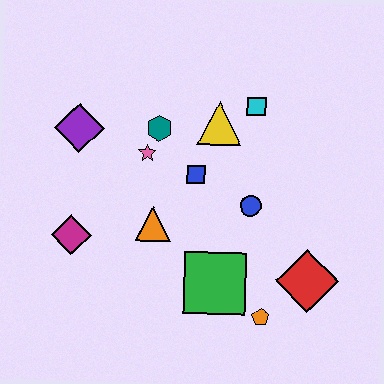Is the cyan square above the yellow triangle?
Yes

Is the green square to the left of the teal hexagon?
No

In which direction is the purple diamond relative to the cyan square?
The purple diamond is to the left of the cyan square.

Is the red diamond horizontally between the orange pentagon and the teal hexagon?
No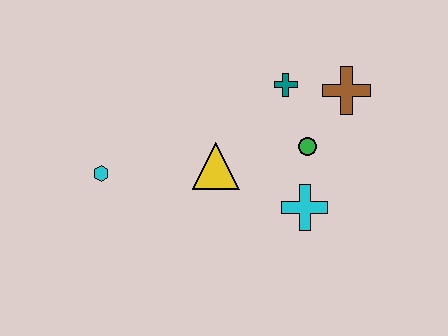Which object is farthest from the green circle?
The cyan hexagon is farthest from the green circle.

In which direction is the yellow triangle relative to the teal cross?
The yellow triangle is below the teal cross.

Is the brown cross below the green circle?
No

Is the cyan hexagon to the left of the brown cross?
Yes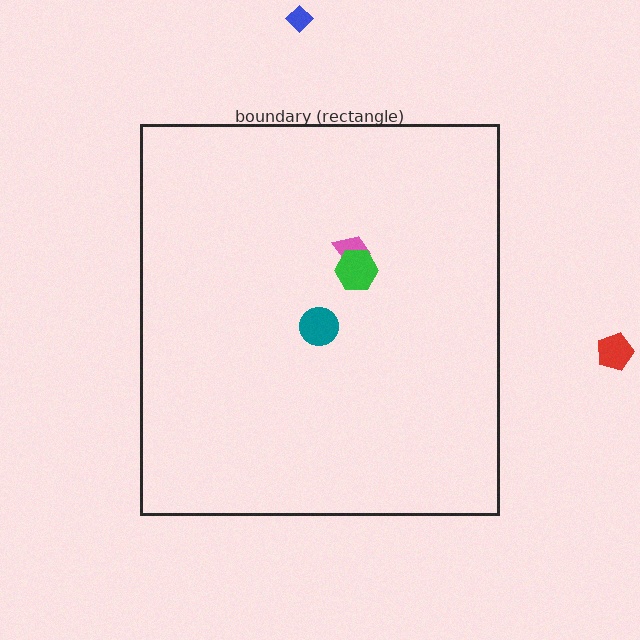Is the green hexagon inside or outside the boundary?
Inside.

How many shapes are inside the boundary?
3 inside, 2 outside.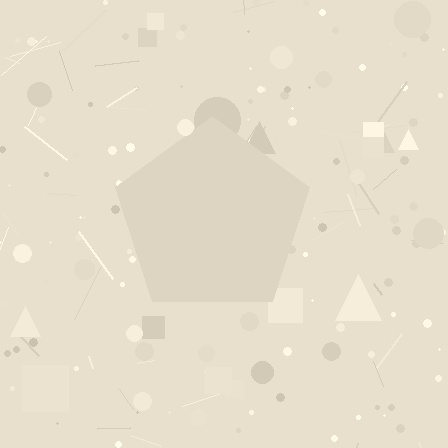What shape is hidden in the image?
A pentagon is hidden in the image.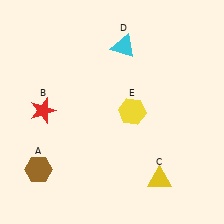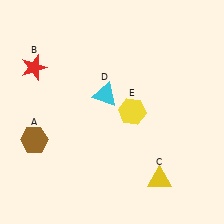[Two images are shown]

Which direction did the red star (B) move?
The red star (B) moved up.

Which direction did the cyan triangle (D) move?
The cyan triangle (D) moved down.